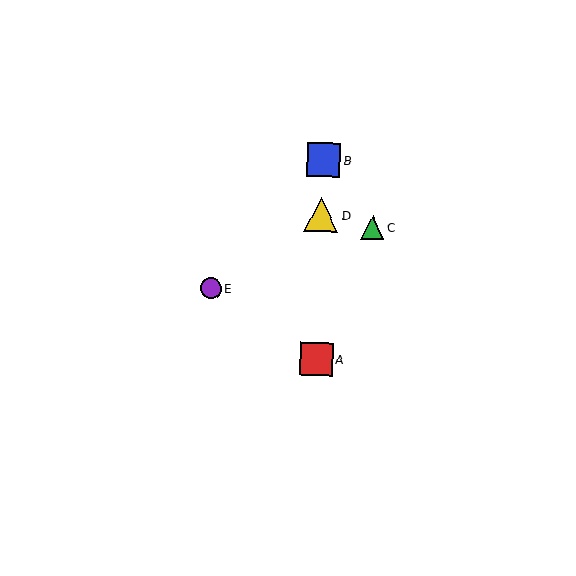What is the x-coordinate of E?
Object E is at x≈211.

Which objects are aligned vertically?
Objects A, B, D are aligned vertically.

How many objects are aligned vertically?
3 objects (A, B, D) are aligned vertically.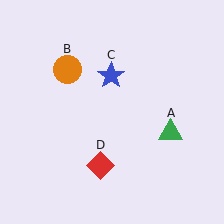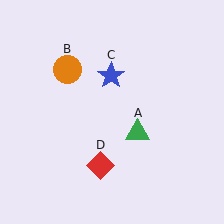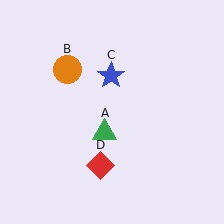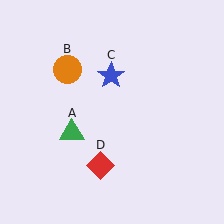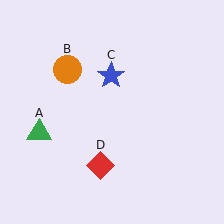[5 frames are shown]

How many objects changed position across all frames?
1 object changed position: green triangle (object A).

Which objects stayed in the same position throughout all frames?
Orange circle (object B) and blue star (object C) and red diamond (object D) remained stationary.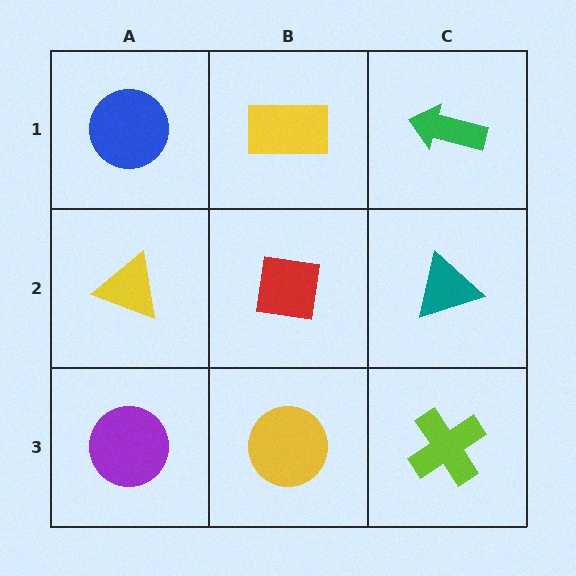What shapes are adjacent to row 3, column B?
A red square (row 2, column B), a purple circle (row 3, column A), a lime cross (row 3, column C).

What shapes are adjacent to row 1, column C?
A teal triangle (row 2, column C), a yellow rectangle (row 1, column B).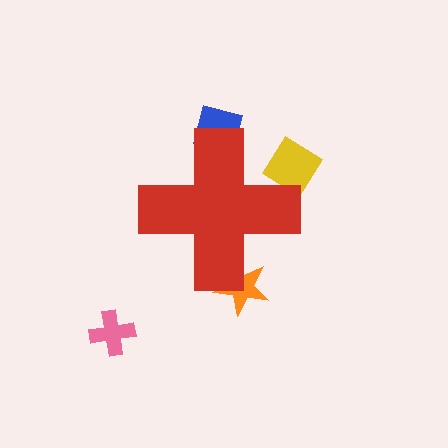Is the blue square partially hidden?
Yes, the blue square is partially hidden behind the red cross.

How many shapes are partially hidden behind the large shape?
3 shapes are partially hidden.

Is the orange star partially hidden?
Yes, the orange star is partially hidden behind the red cross.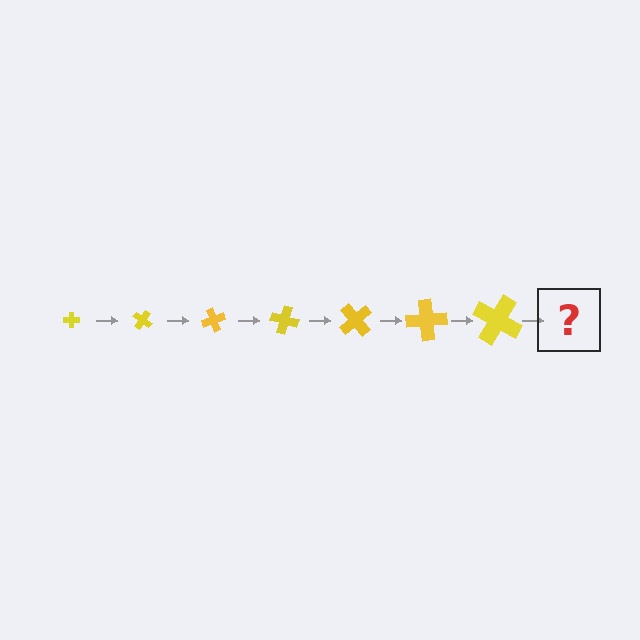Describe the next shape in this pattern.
It should be a cross, larger than the previous one and rotated 245 degrees from the start.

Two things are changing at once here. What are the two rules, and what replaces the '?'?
The two rules are that the cross grows larger each step and it rotates 35 degrees each step. The '?' should be a cross, larger than the previous one and rotated 245 degrees from the start.